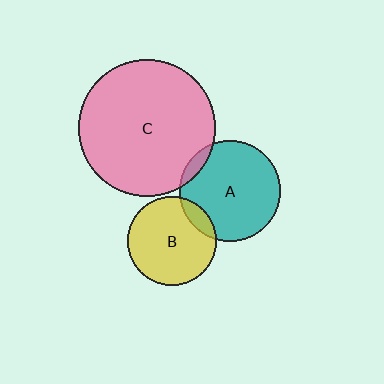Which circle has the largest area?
Circle C (pink).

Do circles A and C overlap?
Yes.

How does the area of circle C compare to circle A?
Approximately 1.8 times.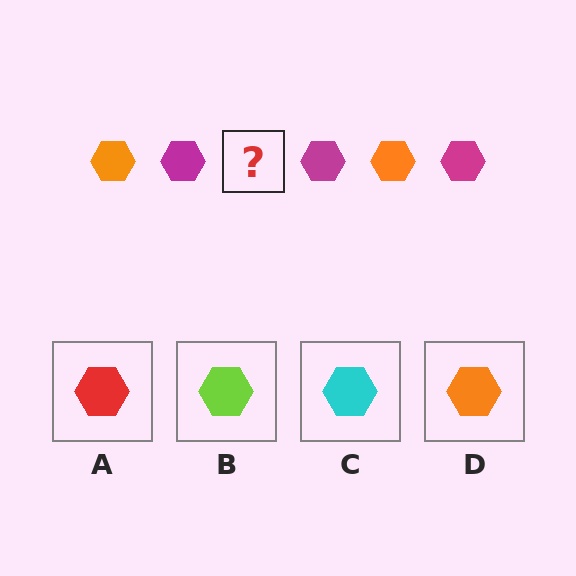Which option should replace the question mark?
Option D.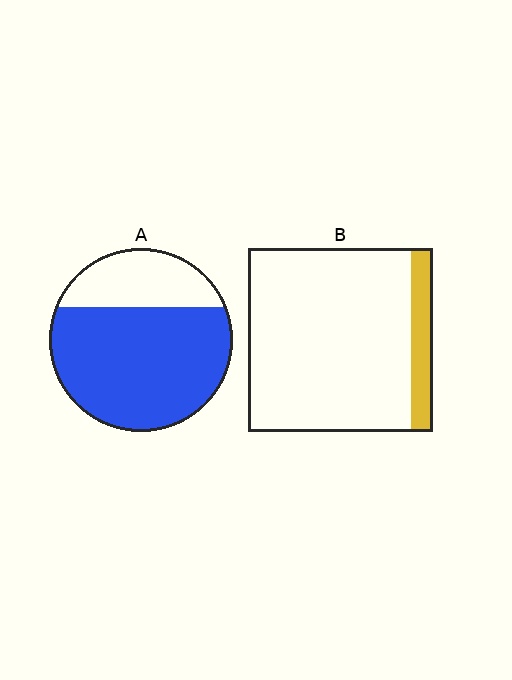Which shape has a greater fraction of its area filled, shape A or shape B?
Shape A.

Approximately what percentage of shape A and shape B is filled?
A is approximately 70% and B is approximately 10%.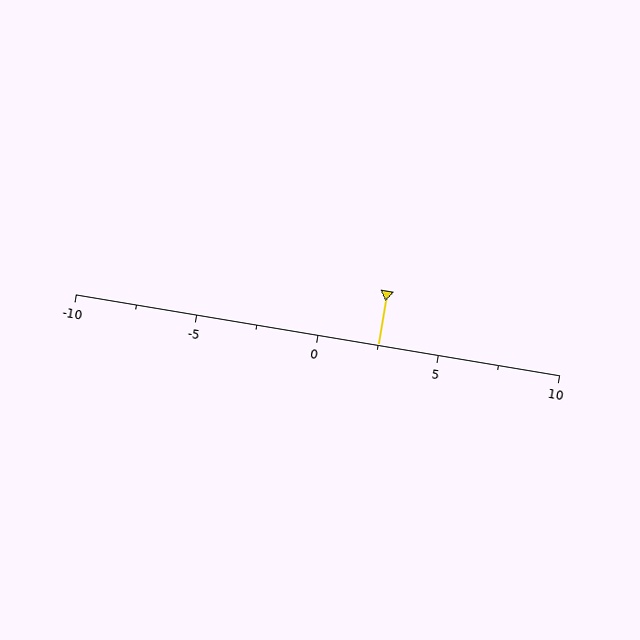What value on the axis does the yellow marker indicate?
The marker indicates approximately 2.5.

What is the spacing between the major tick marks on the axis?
The major ticks are spaced 5 apart.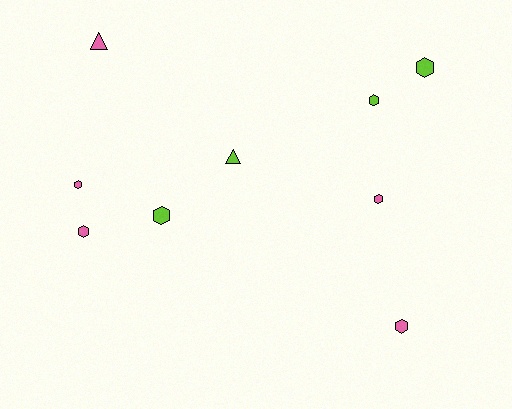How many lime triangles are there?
There is 1 lime triangle.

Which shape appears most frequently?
Hexagon, with 7 objects.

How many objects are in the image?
There are 9 objects.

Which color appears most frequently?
Pink, with 5 objects.